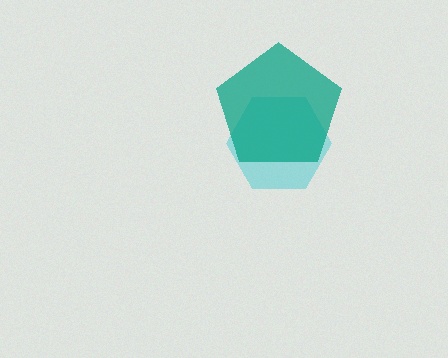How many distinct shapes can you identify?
There are 2 distinct shapes: a cyan hexagon, a teal pentagon.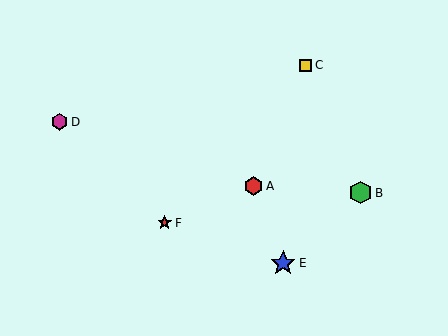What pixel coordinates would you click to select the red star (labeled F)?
Click at (165, 223) to select the red star F.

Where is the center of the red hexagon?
The center of the red hexagon is at (254, 186).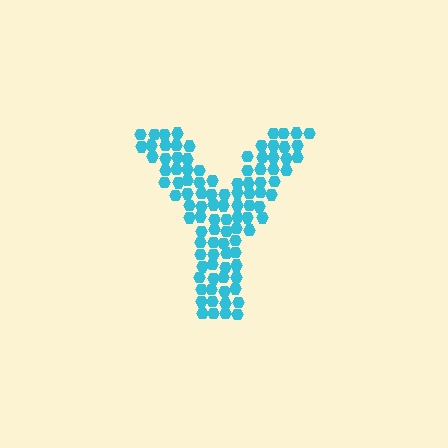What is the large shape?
The large shape is the letter Y.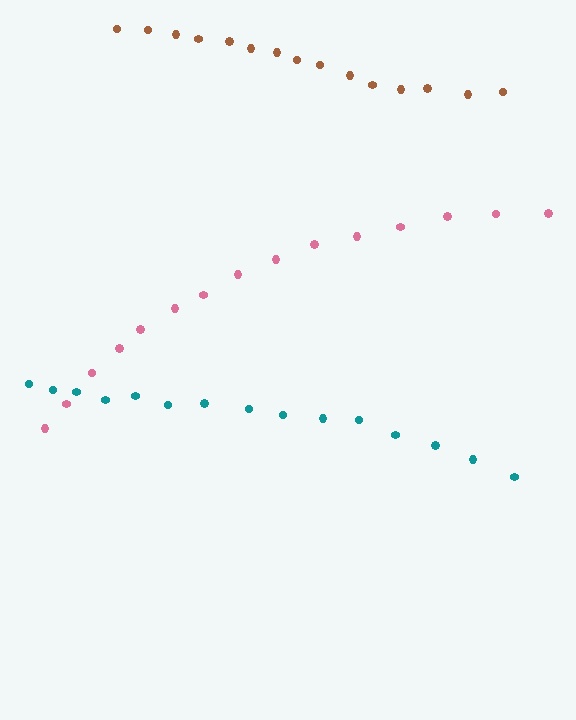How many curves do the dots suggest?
There are 3 distinct paths.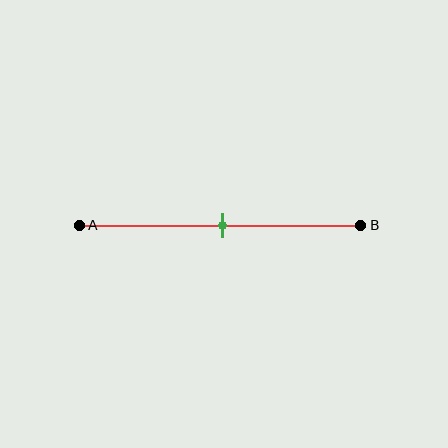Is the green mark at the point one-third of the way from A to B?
No, the mark is at about 50% from A, not at the 33% one-third point.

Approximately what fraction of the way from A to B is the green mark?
The green mark is approximately 50% of the way from A to B.